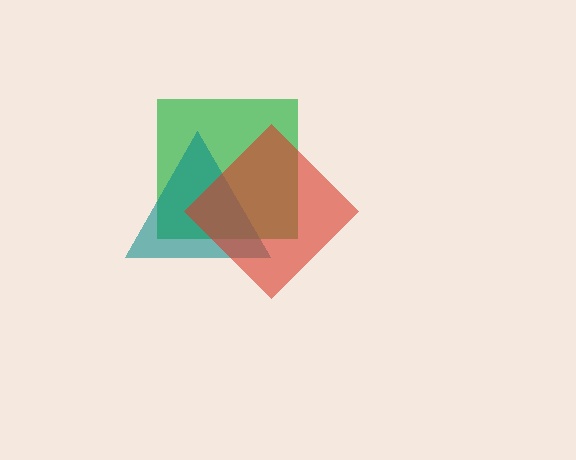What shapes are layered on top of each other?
The layered shapes are: a green square, a teal triangle, a red diamond.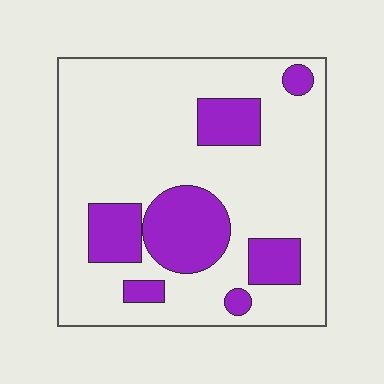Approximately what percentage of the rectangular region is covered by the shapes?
Approximately 25%.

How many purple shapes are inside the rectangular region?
7.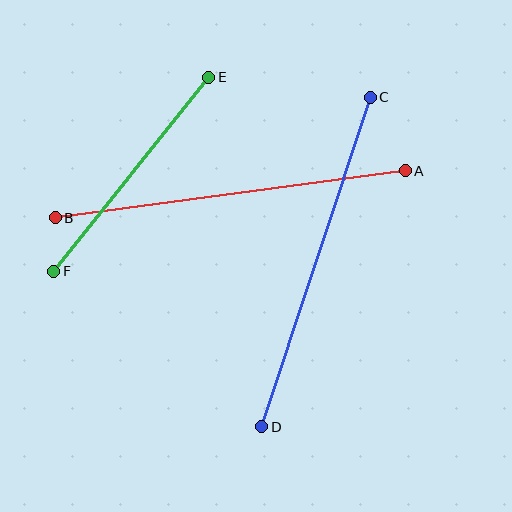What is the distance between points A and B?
The distance is approximately 353 pixels.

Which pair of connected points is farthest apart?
Points A and B are farthest apart.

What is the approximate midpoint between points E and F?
The midpoint is at approximately (131, 174) pixels.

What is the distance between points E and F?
The distance is approximately 248 pixels.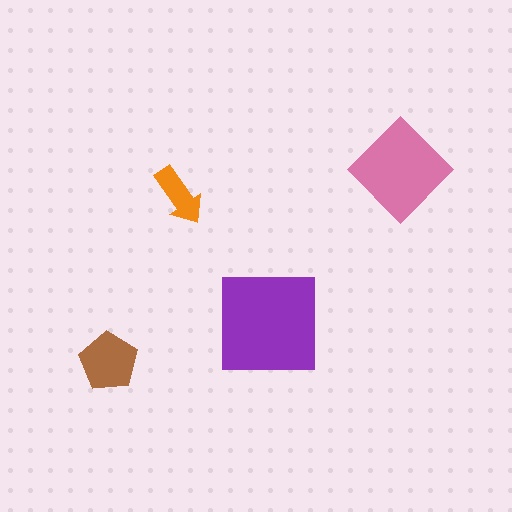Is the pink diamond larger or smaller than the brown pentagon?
Larger.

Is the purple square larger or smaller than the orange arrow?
Larger.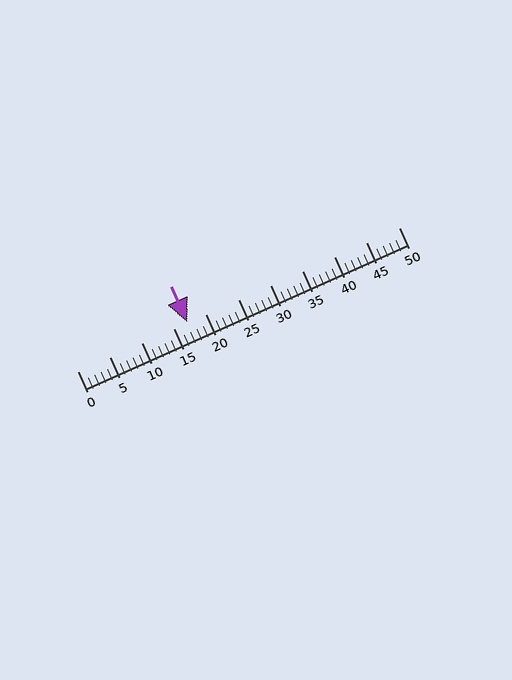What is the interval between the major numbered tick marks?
The major tick marks are spaced 5 units apart.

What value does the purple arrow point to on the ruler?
The purple arrow points to approximately 17.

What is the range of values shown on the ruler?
The ruler shows values from 0 to 50.